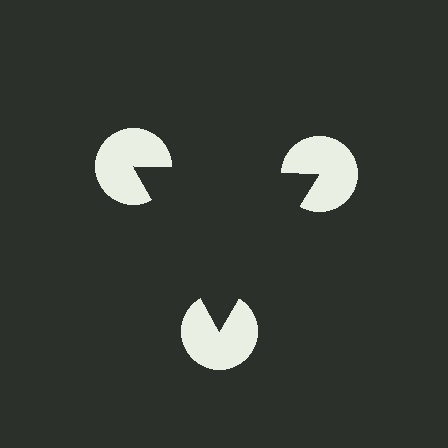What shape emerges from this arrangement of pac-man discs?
An illusory triangle — its edges are inferred from the aligned wedge cuts in the pac-man discs, not physically drawn.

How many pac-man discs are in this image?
There are 3 — one at each vertex of the illusory triangle.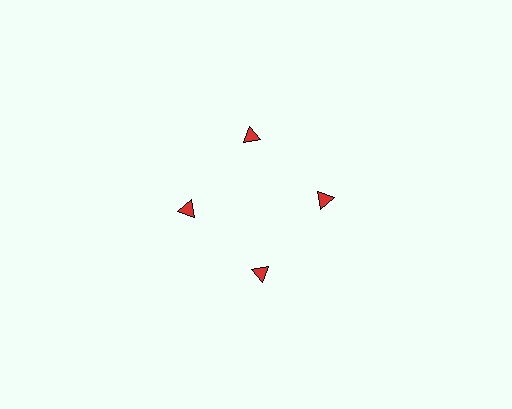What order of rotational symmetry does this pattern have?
This pattern has 4-fold rotational symmetry.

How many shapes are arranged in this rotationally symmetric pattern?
There are 4 shapes, arranged in 4 groups of 1.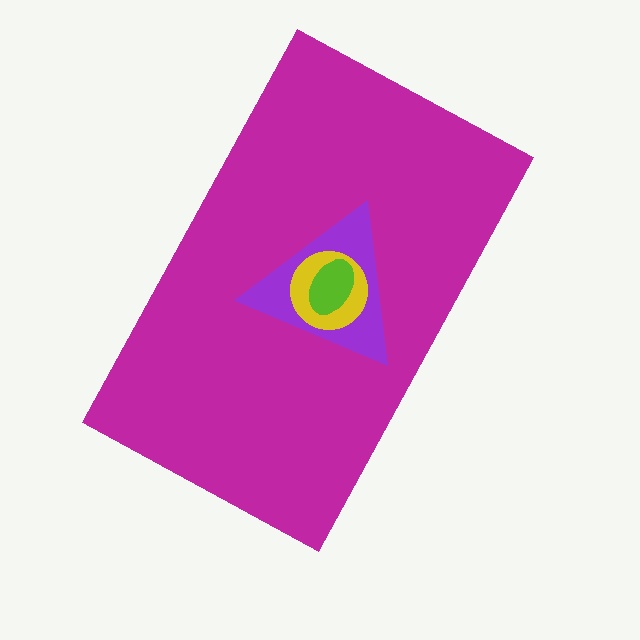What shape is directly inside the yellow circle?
The lime ellipse.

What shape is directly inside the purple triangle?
The yellow circle.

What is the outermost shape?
The magenta rectangle.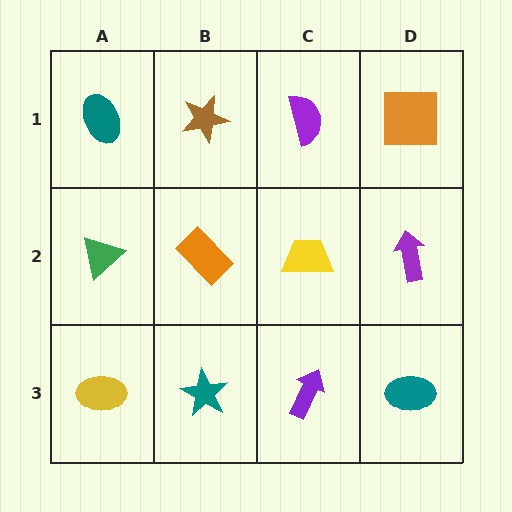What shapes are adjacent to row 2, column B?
A brown star (row 1, column B), a teal star (row 3, column B), a green triangle (row 2, column A), a yellow trapezoid (row 2, column C).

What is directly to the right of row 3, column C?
A teal ellipse.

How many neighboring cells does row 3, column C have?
3.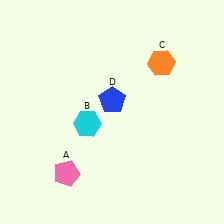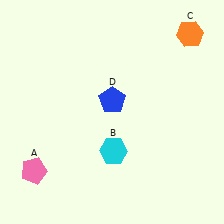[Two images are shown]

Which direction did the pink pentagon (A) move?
The pink pentagon (A) moved left.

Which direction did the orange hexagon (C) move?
The orange hexagon (C) moved up.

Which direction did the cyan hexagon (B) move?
The cyan hexagon (B) moved down.